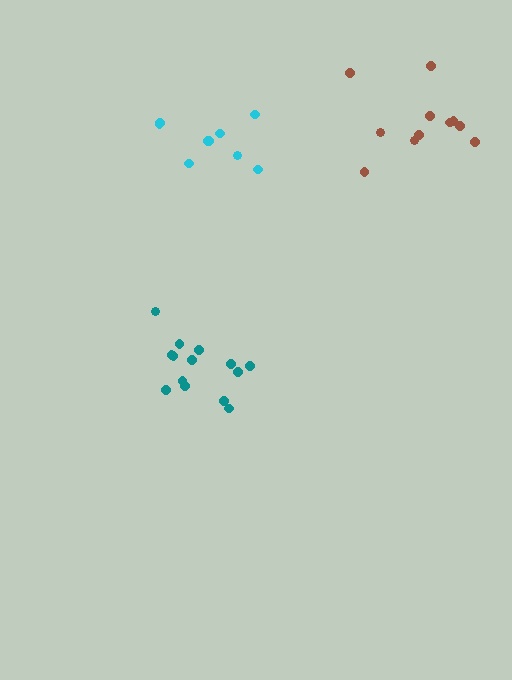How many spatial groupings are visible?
There are 3 spatial groupings.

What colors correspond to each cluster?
The clusters are colored: cyan, brown, teal.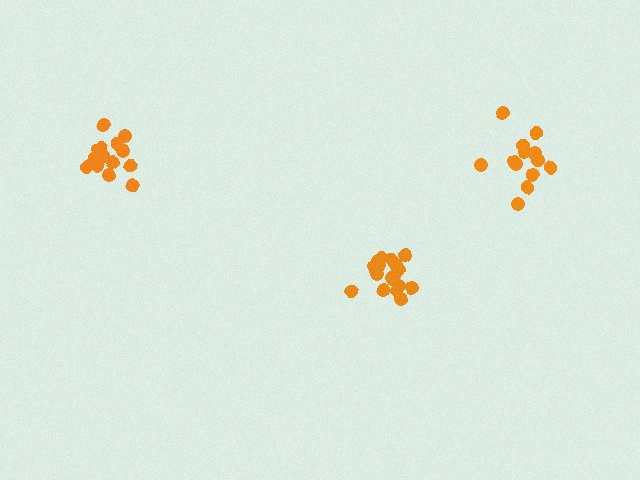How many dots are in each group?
Group 1: 17 dots, Group 2: 13 dots, Group 3: 17 dots (47 total).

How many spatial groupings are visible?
There are 3 spatial groupings.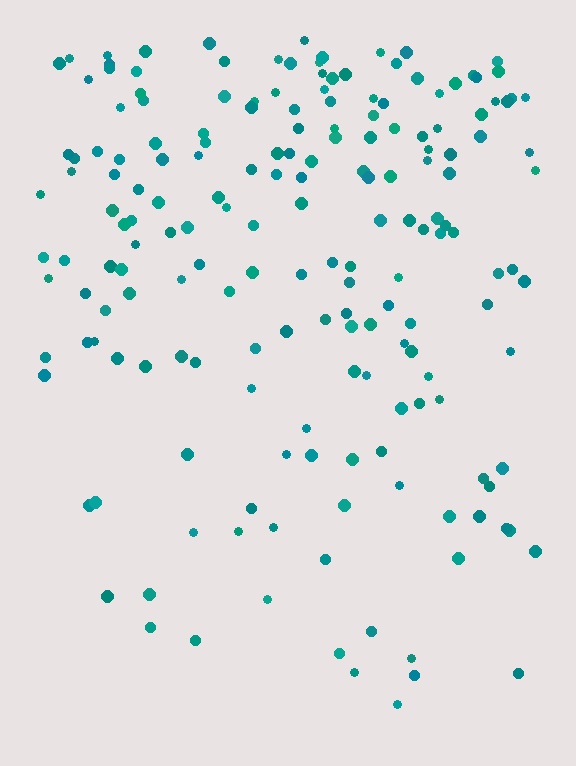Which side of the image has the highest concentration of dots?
The top.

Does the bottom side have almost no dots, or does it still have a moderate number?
Still a moderate number, just noticeably fewer than the top.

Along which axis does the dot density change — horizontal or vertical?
Vertical.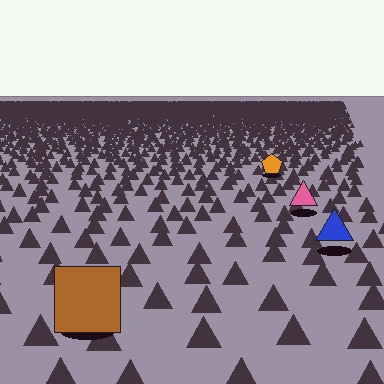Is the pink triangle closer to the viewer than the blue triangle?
No. The blue triangle is closer — you can tell from the texture gradient: the ground texture is coarser near it.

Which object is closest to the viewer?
The brown square is closest. The texture marks near it are larger and more spread out.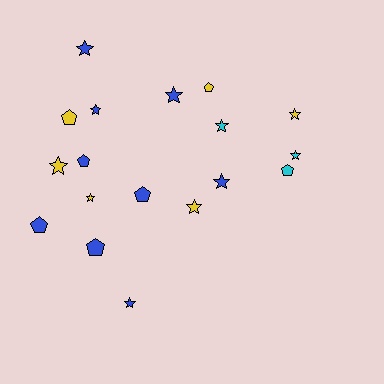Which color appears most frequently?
Blue, with 9 objects.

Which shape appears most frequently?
Star, with 11 objects.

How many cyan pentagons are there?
There is 1 cyan pentagon.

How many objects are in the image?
There are 18 objects.